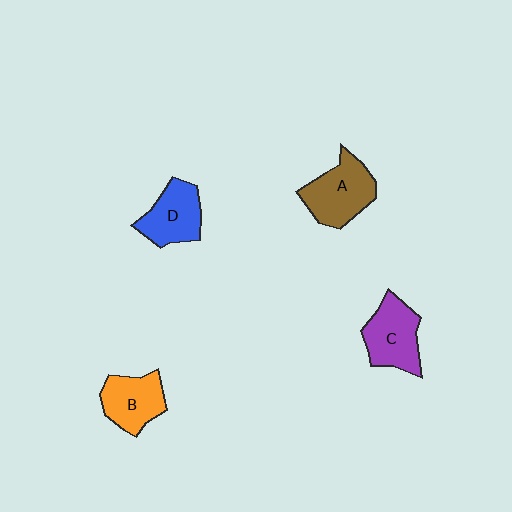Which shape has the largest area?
Shape A (brown).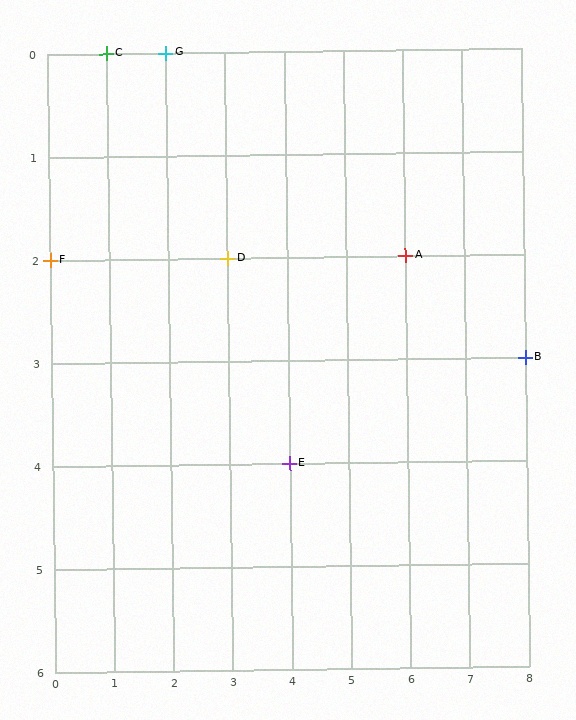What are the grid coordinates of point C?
Point C is at grid coordinates (1, 0).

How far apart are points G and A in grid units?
Points G and A are 4 columns and 2 rows apart (about 4.5 grid units diagonally).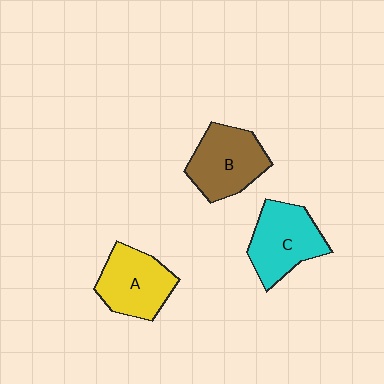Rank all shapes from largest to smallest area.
From largest to smallest: C (cyan), B (brown), A (yellow).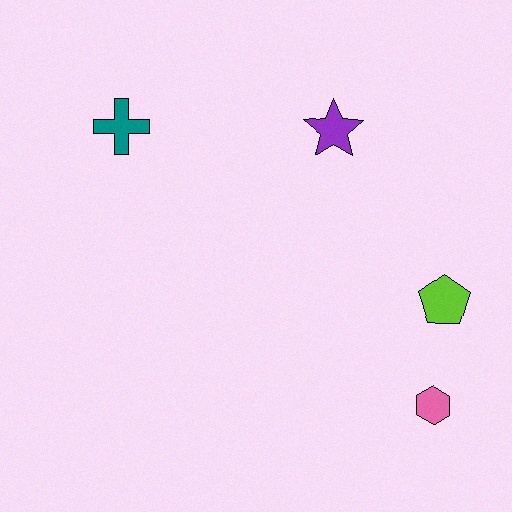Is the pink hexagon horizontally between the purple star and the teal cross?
No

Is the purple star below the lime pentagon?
No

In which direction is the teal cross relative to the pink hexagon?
The teal cross is to the left of the pink hexagon.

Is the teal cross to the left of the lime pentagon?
Yes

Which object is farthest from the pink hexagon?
The teal cross is farthest from the pink hexagon.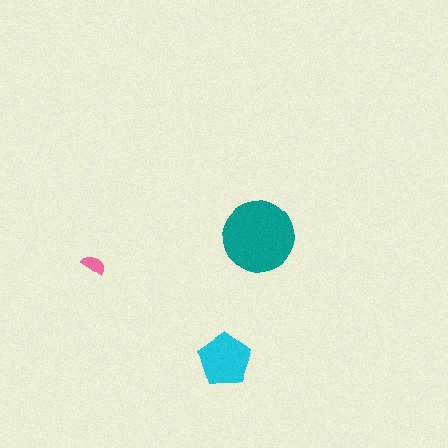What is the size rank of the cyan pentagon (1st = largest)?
2nd.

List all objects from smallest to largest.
The pink semicircle, the cyan pentagon, the teal circle.